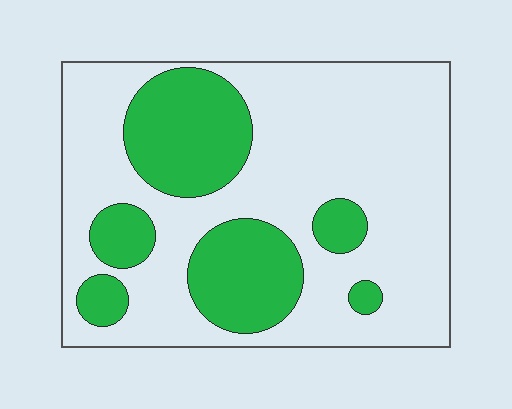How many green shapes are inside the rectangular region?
6.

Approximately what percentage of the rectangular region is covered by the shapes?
Approximately 30%.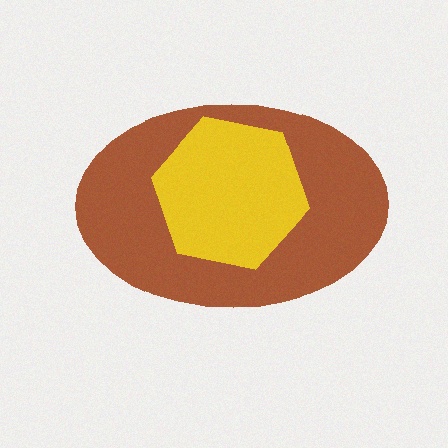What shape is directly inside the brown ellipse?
The yellow hexagon.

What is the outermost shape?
The brown ellipse.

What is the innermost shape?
The yellow hexagon.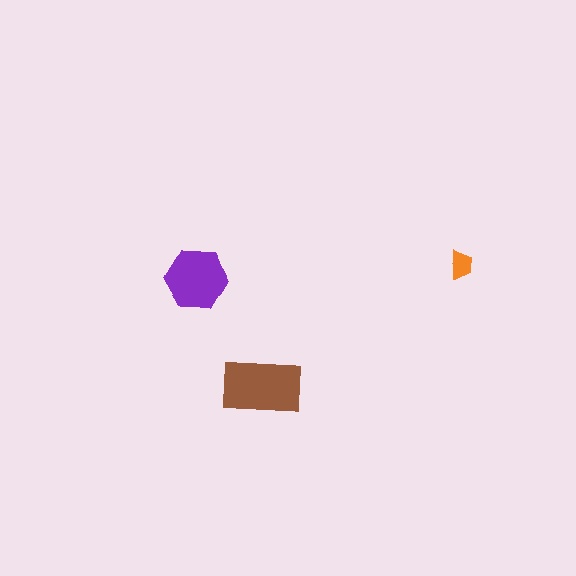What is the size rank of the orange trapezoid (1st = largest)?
3rd.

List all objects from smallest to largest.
The orange trapezoid, the purple hexagon, the brown rectangle.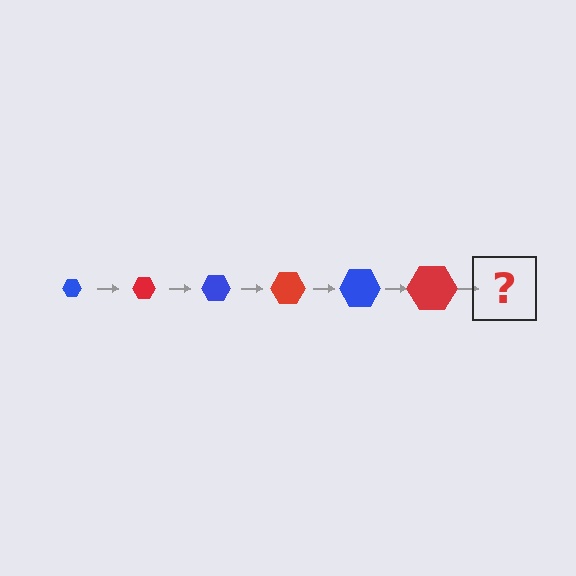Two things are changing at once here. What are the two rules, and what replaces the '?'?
The two rules are that the hexagon grows larger each step and the color cycles through blue and red. The '?' should be a blue hexagon, larger than the previous one.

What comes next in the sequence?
The next element should be a blue hexagon, larger than the previous one.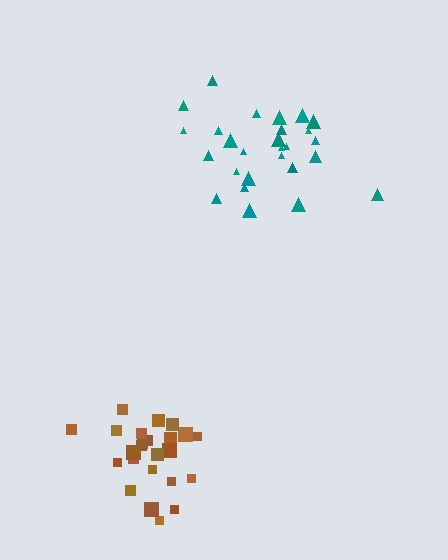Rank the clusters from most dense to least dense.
brown, teal.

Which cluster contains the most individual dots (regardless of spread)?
Teal (28).